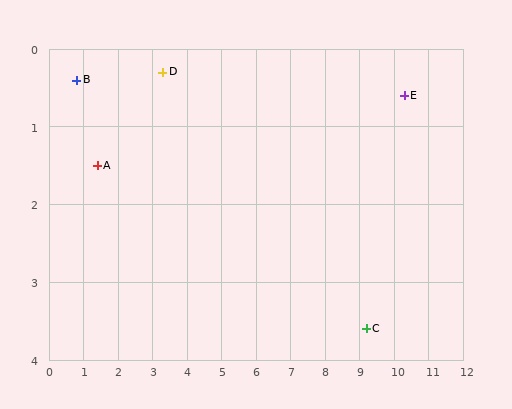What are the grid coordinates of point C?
Point C is at approximately (9.2, 3.6).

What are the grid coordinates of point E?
Point E is at approximately (10.3, 0.6).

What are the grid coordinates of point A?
Point A is at approximately (1.4, 1.5).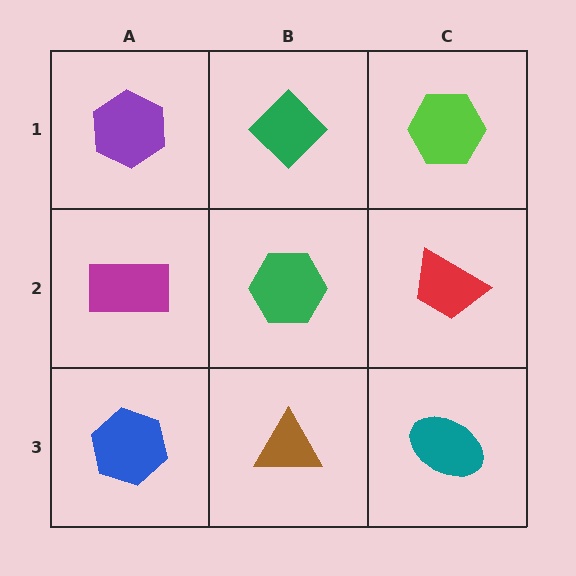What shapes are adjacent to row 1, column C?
A red trapezoid (row 2, column C), a green diamond (row 1, column B).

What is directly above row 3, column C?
A red trapezoid.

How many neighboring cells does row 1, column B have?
3.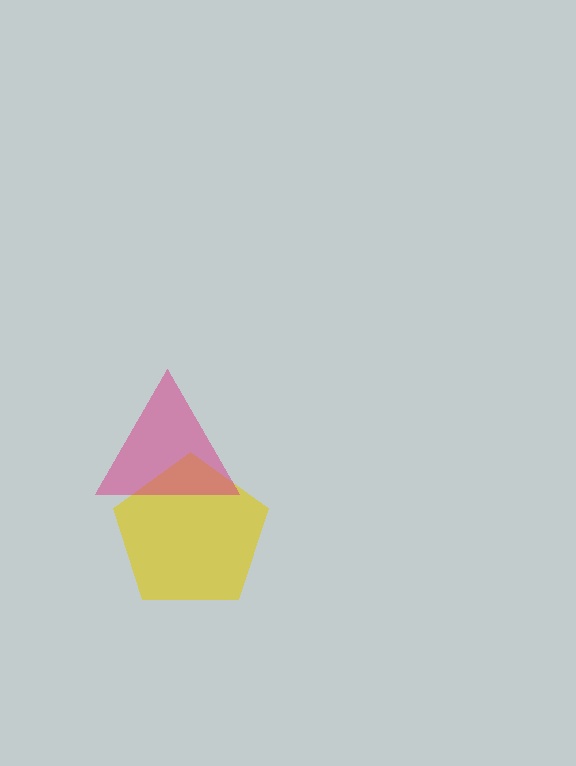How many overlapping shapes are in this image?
There are 2 overlapping shapes in the image.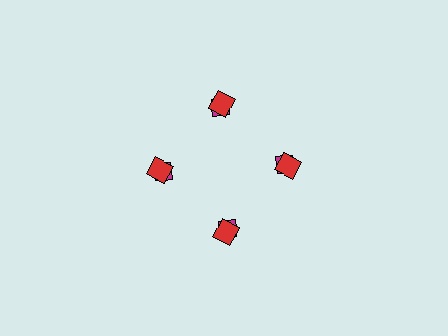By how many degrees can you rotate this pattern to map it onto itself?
The pattern maps onto itself every 90 degrees of rotation.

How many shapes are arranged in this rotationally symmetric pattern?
There are 8 shapes, arranged in 4 groups of 2.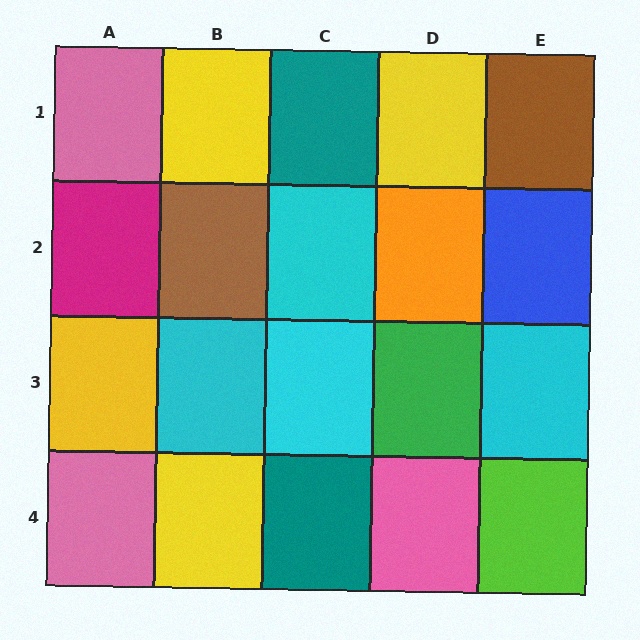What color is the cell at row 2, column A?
Magenta.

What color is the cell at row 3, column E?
Cyan.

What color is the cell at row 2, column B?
Brown.